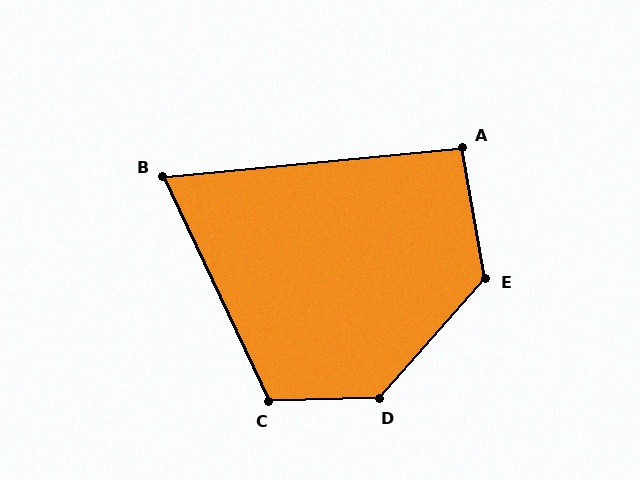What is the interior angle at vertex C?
Approximately 114 degrees (obtuse).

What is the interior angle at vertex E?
Approximately 129 degrees (obtuse).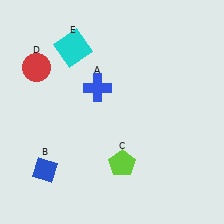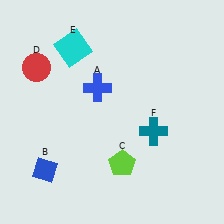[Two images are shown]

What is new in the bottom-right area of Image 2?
A teal cross (F) was added in the bottom-right area of Image 2.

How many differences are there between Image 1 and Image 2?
There is 1 difference between the two images.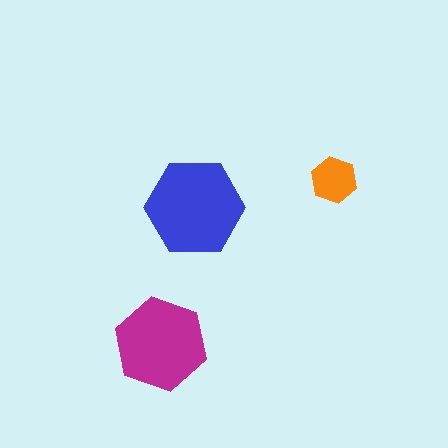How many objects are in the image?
There are 3 objects in the image.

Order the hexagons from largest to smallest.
the blue one, the magenta one, the orange one.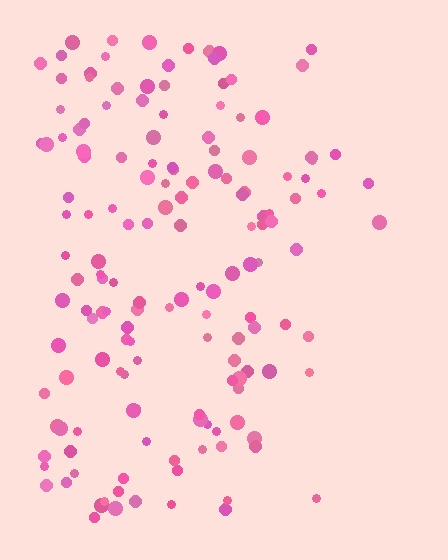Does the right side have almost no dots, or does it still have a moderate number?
Still a moderate number, just noticeably fewer than the left.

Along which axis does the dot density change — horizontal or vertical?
Horizontal.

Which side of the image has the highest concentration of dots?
The left.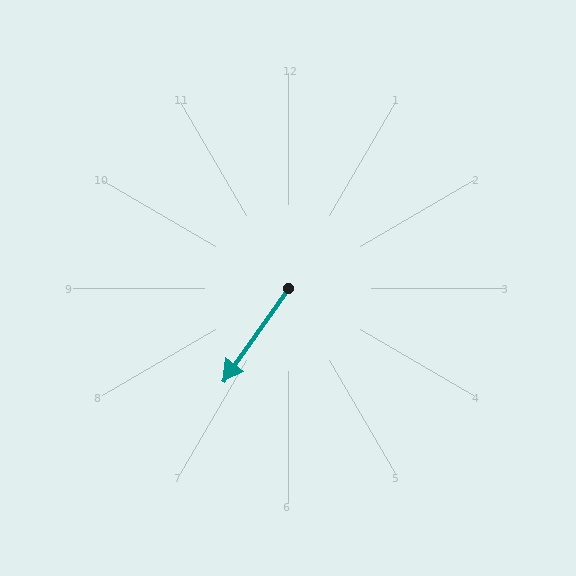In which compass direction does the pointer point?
Southwest.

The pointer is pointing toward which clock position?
Roughly 7 o'clock.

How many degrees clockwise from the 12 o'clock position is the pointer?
Approximately 215 degrees.